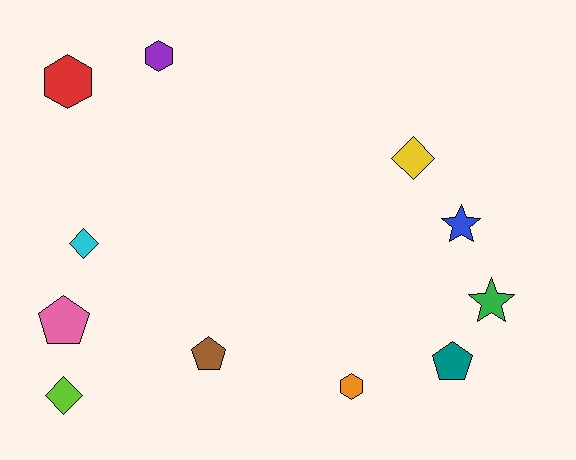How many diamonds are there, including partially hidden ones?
There are 3 diamonds.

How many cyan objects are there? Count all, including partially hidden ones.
There is 1 cyan object.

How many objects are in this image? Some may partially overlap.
There are 11 objects.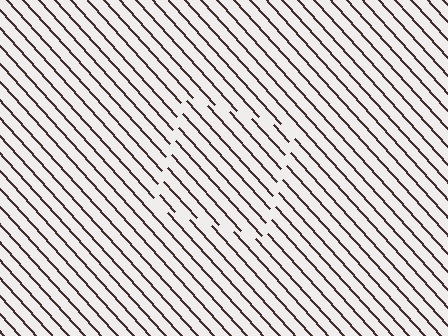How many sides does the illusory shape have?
4 sides — the line-ends trace a square.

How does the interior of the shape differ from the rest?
The interior of the shape contains the same grating, shifted by half a period — the contour is defined by the phase discontinuity where line-ends from the inner and outer gratings abut.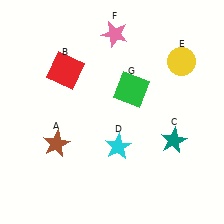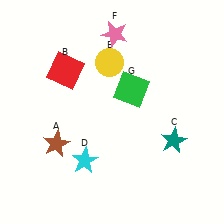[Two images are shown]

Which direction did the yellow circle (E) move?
The yellow circle (E) moved left.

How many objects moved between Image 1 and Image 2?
2 objects moved between the two images.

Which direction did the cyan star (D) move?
The cyan star (D) moved left.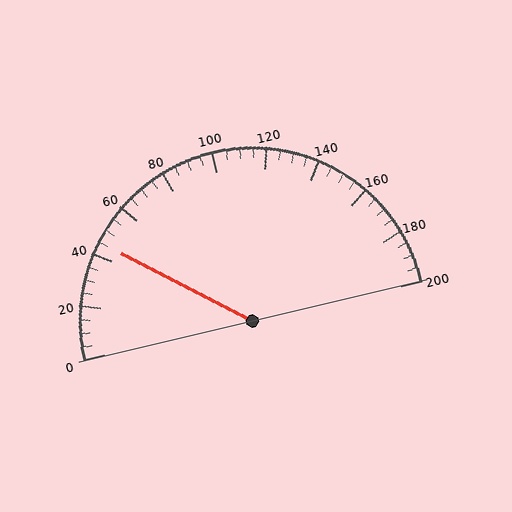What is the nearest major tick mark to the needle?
The nearest major tick mark is 40.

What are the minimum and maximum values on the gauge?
The gauge ranges from 0 to 200.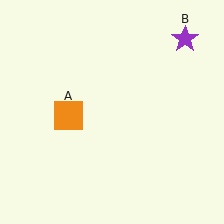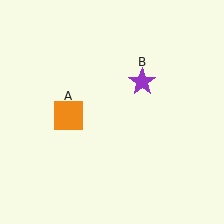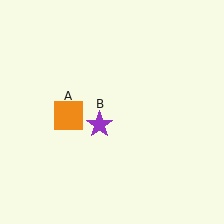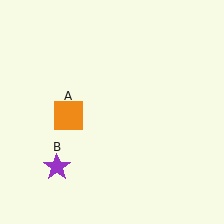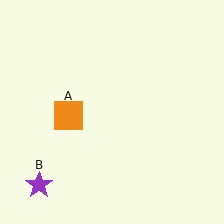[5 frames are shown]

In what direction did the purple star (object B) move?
The purple star (object B) moved down and to the left.